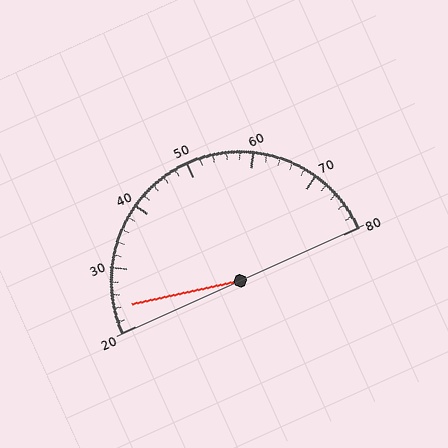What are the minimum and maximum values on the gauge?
The gauge ranges from 20 to 80.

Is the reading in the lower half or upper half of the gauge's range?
The reading is in the lower half of the range (20 to 80).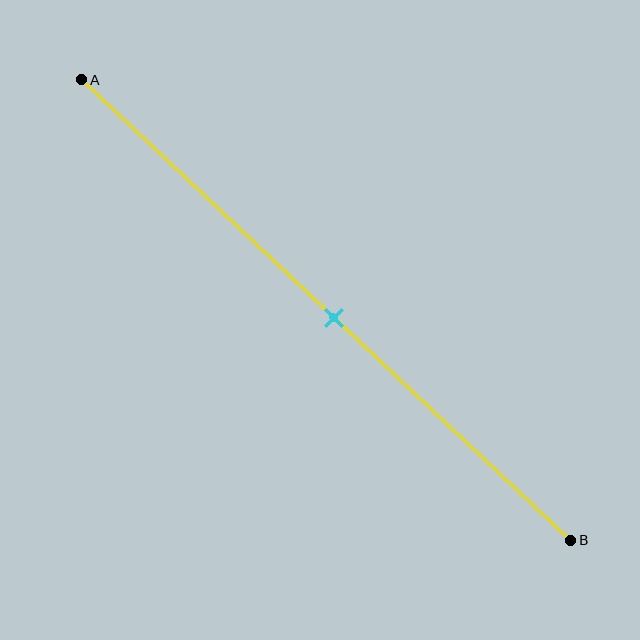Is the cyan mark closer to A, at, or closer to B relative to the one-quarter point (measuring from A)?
The cyan mark is closer to point B than the one-quarter point of segment AB.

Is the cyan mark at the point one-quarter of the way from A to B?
No, the mark is at about 50% from A, not at the 25% one-quarter point.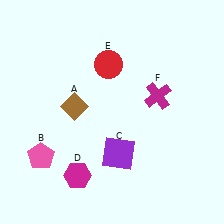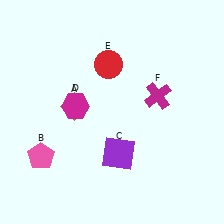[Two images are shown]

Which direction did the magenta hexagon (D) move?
The magenta hexagon (D) moved up.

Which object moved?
The magenta hexagon (D) moved up.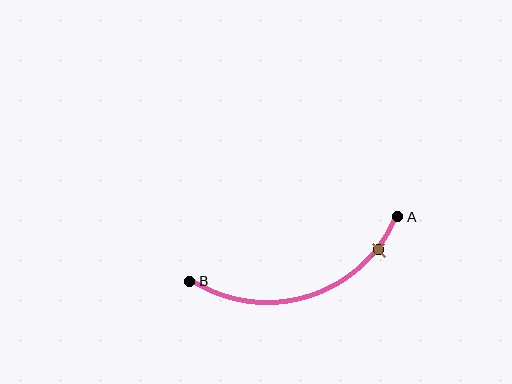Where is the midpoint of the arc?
The arc midpoint is the point on the curve farthest from the straight line joining A and B. It sits below that line.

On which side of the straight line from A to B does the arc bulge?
The arc bulges below the straight line connecting A and B.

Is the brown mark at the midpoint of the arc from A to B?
No. The brown mark lies on the arc but is closer to endpoint A. The arc midpoint would be at the point on the curve equidistant along the arc from both A and B.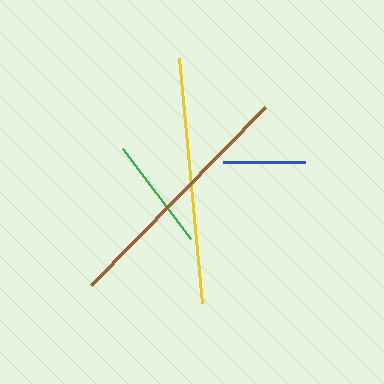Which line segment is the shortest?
The blue line is the shortest at approximately 83 pixels.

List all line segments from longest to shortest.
From longest to shortest: brown, yellow, green, blue.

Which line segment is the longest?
The brown line is the longest at approximately 249 pixels.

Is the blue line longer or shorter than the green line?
The green line is longer than the blue line.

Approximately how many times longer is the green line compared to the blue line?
The green line is approximately 1.4 times the length of the blue line.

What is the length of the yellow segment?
The yellow segment is approximately 247 pixels long.